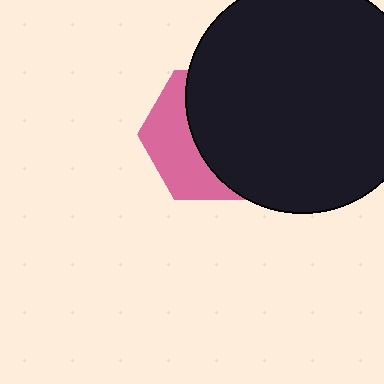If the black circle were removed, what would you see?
You would see the complete pink hexagon.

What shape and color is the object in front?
The object in front is a black circle.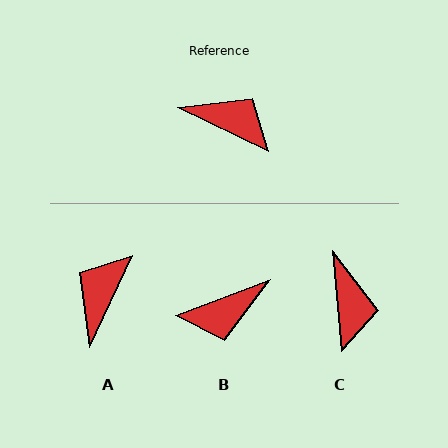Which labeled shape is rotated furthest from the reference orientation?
B, about 133 degrees away.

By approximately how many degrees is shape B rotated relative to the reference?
Approximately 133 degrees clockwise.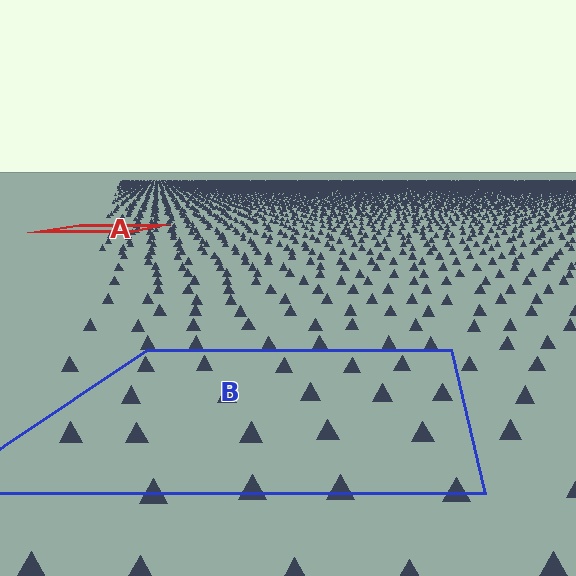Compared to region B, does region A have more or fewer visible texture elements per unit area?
Region A has more texture elements per unit area — they are packed more densely because it is farther away.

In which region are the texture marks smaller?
The texture marks are smaller in region A, because it is farther away.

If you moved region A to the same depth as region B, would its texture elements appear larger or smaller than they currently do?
They would appear larger. At a closer depth, the same texture elements are projected at a bigger on-screen size.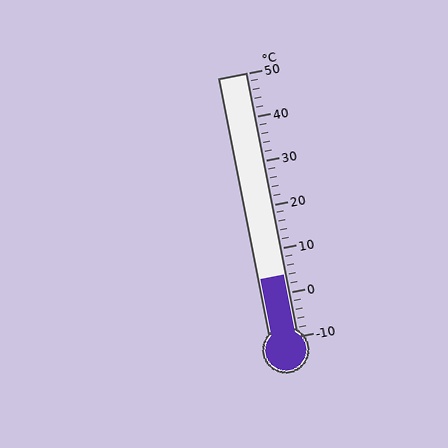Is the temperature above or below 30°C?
The temperature is below 30°C.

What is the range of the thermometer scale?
The thermometer scale ranges from -10°C to 50°C.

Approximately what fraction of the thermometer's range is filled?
The thermometer is filled to approximately 25% of its range.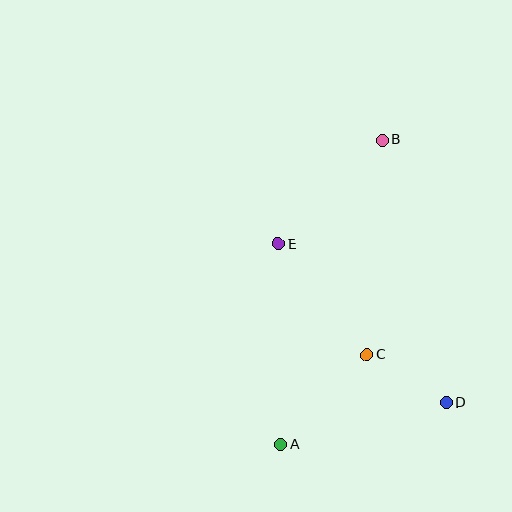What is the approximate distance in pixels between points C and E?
The distance between C and E is approximately 142 pixels.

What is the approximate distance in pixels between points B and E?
The distance between B and E is approximately 147 pixels.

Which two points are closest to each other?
Points C and D are closest to each other.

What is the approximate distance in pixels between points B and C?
The distance between B and C is approximately 215 pixels.